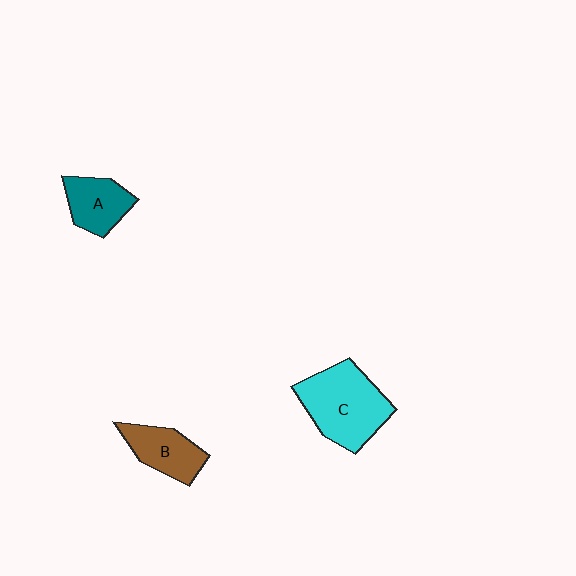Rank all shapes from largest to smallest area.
From largest to smallest: C (cyan), B (brown), A (teal).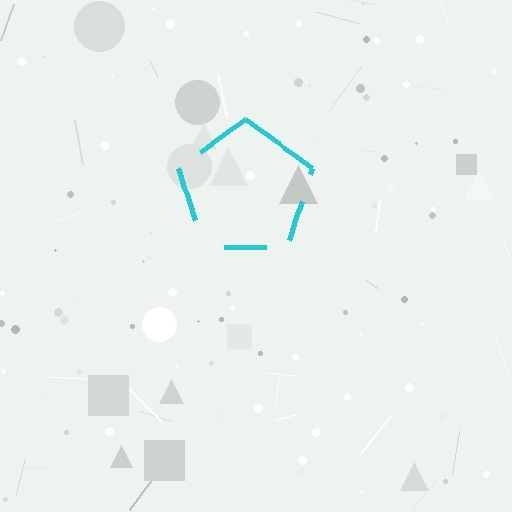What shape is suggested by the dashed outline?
The dashed outline suggests a pentagon.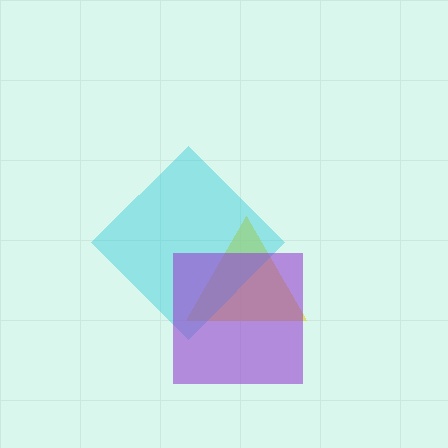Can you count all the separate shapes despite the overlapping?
Yes, there are 3 separate shapes.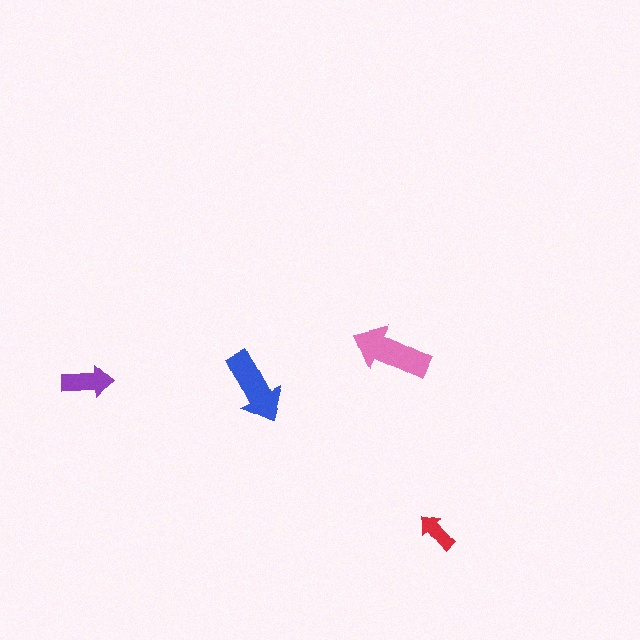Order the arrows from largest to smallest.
the pink one, the blue one, the purple one, the red one.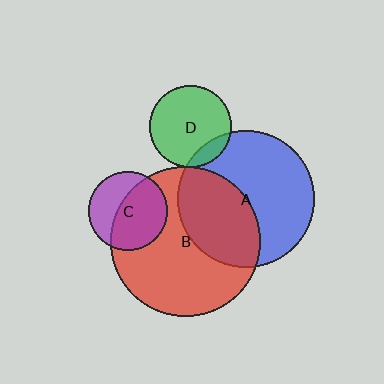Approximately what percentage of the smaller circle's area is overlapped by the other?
Approximately 60%.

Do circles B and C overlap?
Yes.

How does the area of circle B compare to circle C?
Approximately 3.6 times.